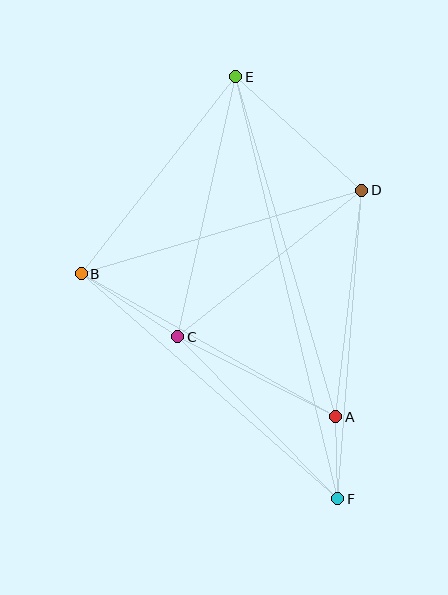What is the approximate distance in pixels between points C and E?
The distance between C and E is approximately 266 pixels.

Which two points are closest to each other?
Points A and F are closest to each other.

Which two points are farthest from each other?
Points E and F are farthest from each other.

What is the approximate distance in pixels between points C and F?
The distance between C and F is approximately 228 pixels.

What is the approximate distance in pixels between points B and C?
The distance between B and C is approximately 115 pixels.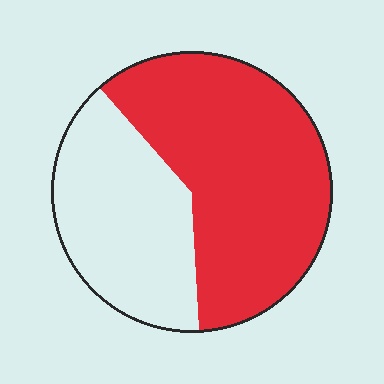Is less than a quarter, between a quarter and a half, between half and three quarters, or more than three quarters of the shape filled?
Between half and three quarters.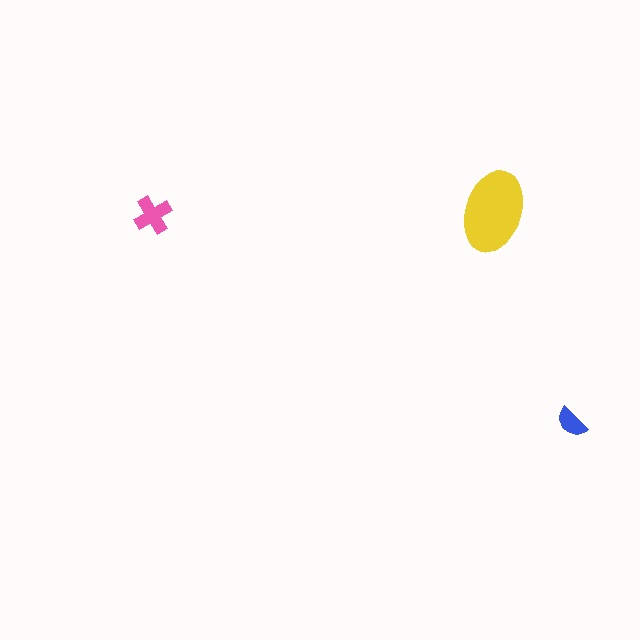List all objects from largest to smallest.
The yellow ellipse, the pink cross, the blue semicircle.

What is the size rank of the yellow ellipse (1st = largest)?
1st.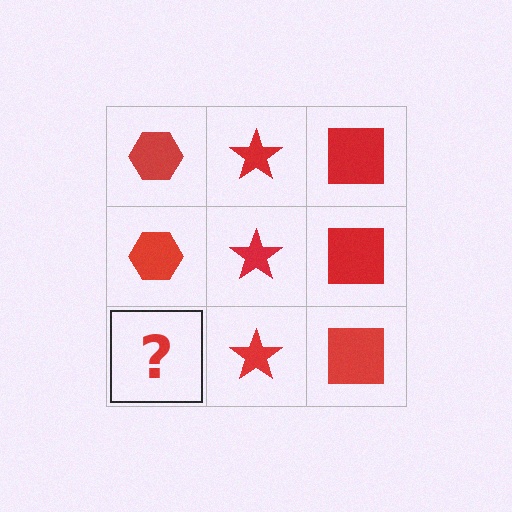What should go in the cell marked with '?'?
The missing cell should contain a red hexagon.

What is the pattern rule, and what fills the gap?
The rule is that each column has a consistent shape. The gap should be filled with a red hexagon.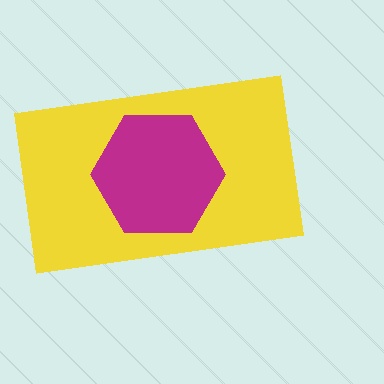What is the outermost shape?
The yellow rectangle.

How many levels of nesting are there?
2.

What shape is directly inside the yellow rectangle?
The magenta hexagon.